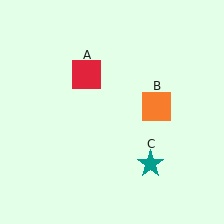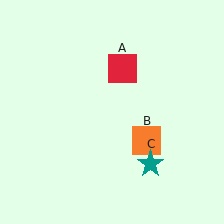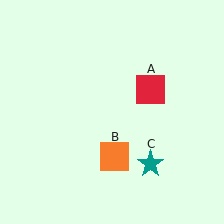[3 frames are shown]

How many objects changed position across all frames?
2 objects changed position: red square (object A), orange square (object B).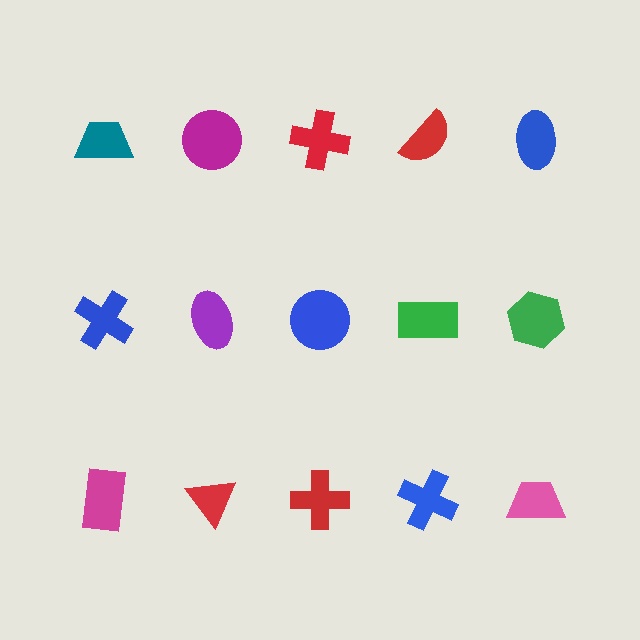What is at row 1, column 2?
A magenta circle.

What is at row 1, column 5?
A blue ellipse.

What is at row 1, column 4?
A red semicircle.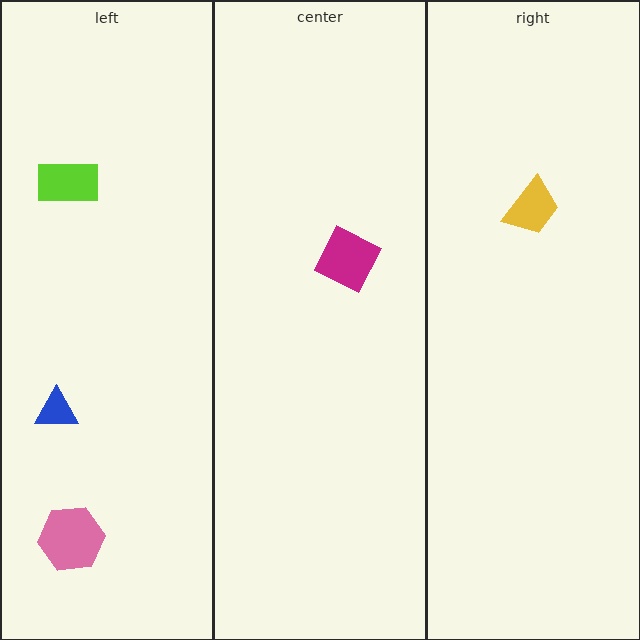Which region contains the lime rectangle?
The left region.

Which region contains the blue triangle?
The left region.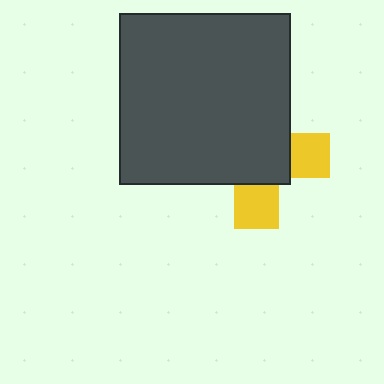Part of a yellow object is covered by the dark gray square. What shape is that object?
It is a cross.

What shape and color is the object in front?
The object in front is a dark gray square.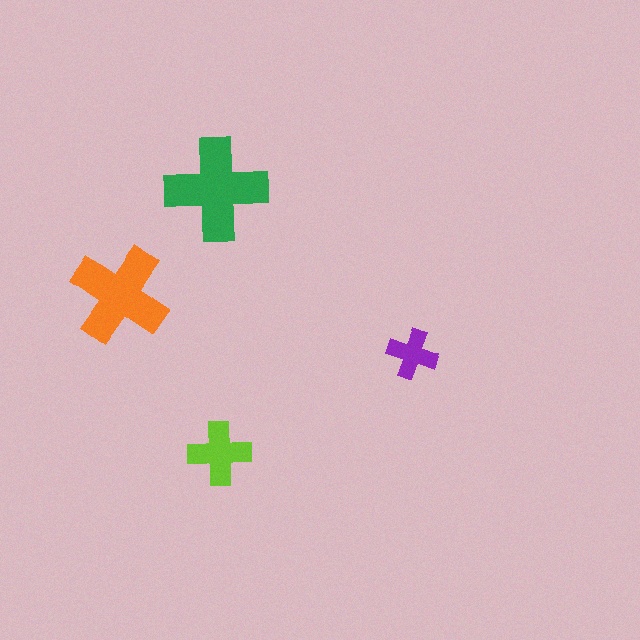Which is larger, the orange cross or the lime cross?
The orange one.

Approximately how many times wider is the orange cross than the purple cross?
About 2 times wider.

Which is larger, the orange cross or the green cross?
The green one.